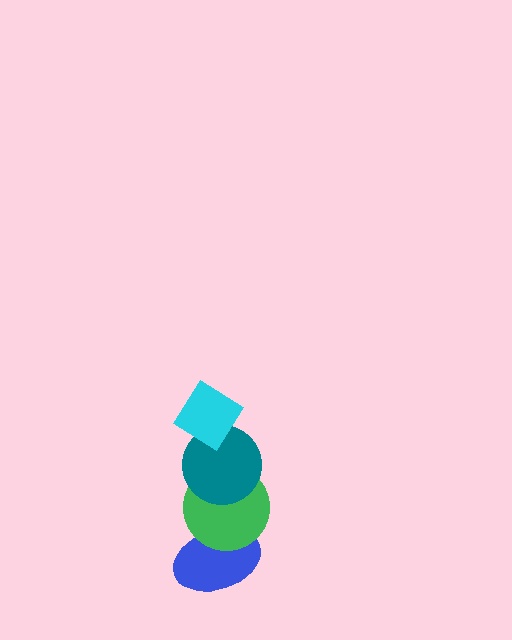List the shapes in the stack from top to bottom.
From top to bottom: the cyan diamond, the teal circle, the green circle, the blue ellipse.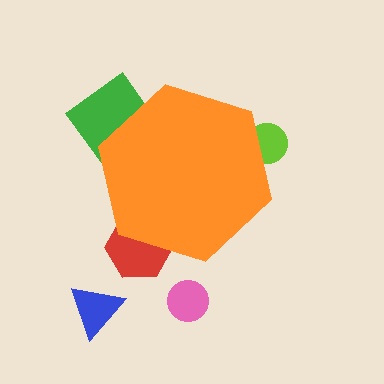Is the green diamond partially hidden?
Yes, the green diamond is partially hidden behind the orange hexagon.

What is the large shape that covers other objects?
An orange hexagon.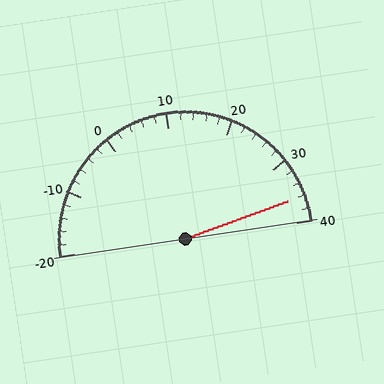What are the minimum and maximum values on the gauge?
The gauge ranges from -20 to 40.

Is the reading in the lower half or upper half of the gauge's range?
The reading is in the upper half of the range (-20 to 40).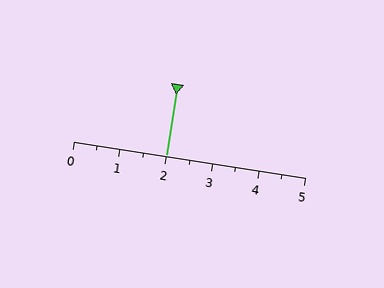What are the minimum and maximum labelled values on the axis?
The axis runs from 0 to 5.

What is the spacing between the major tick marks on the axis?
The major ticks are spaced 1 apart.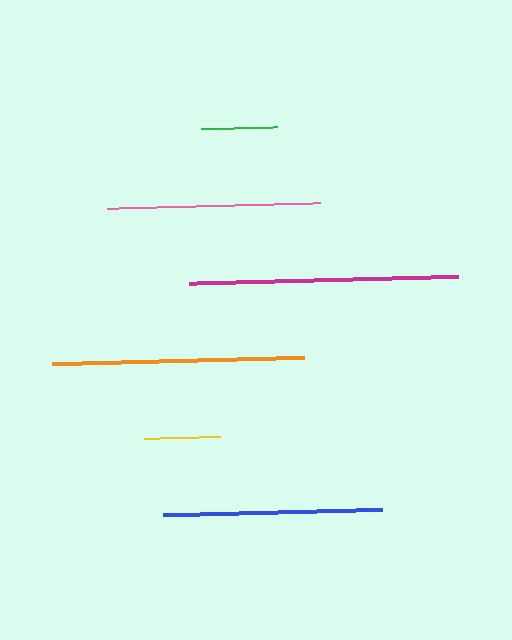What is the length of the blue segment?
The blue segment is approximately 220 pixels long.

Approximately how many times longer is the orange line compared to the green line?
The orange line is approximately 3.3 times the length of the green line.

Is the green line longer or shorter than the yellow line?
The green line is longer than the yellow line.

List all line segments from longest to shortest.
From longest to shortest: magenta, orange, blue, pink, green, yellow.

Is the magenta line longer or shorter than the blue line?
The magenta line is longer than the blue line.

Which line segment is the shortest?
The yellow line is the shortest at approximately 76 pixels.